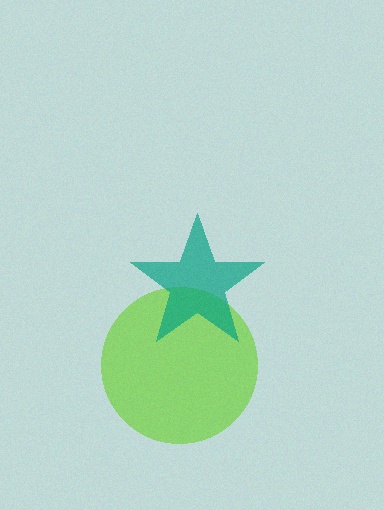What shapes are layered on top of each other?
The layered shapes are: a lime circle, a teal star.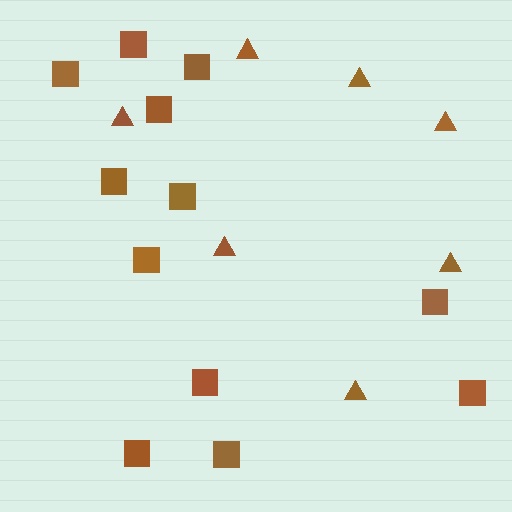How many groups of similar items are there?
There are 2 groups: one group of squares (12) and one group of triangles (7).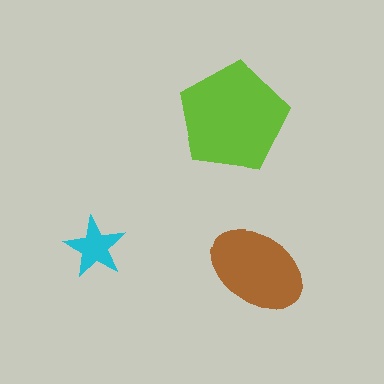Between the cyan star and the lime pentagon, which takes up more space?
The lime pentagon.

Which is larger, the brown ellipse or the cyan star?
The brown ellipse.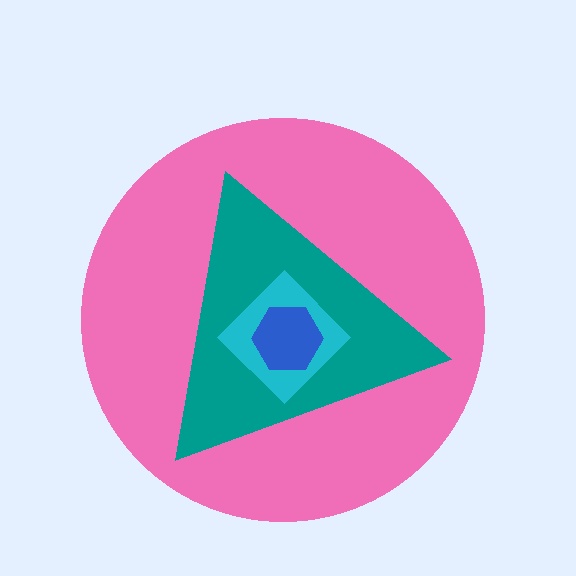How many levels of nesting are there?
4.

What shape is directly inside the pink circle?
The teal triangle.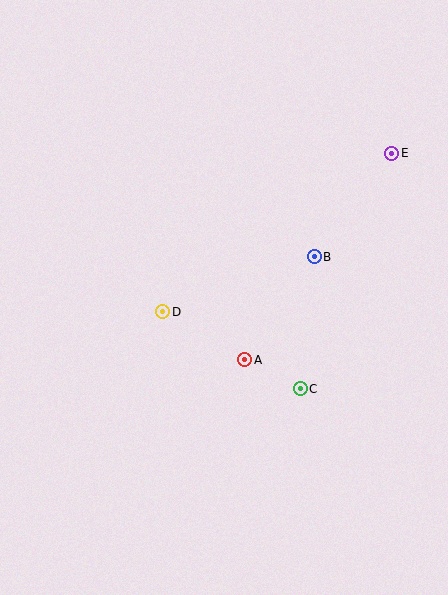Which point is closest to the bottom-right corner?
Point C is closest to the bottom-right corner.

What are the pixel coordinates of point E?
Point E is at (392, 153).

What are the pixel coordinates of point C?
Point C is at (300, 389).